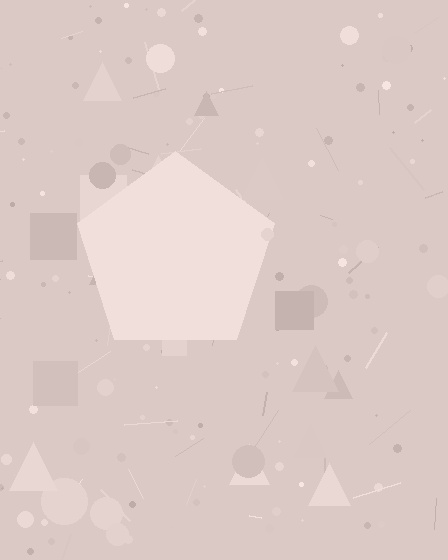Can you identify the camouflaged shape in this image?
The camouflaged shape is a pentagon.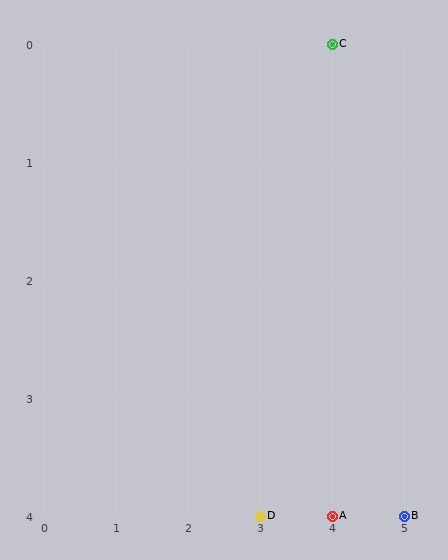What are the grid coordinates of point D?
Point D is at grid coordinates (3, 4).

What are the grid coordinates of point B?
Point B is at grid coordinates (5, 4).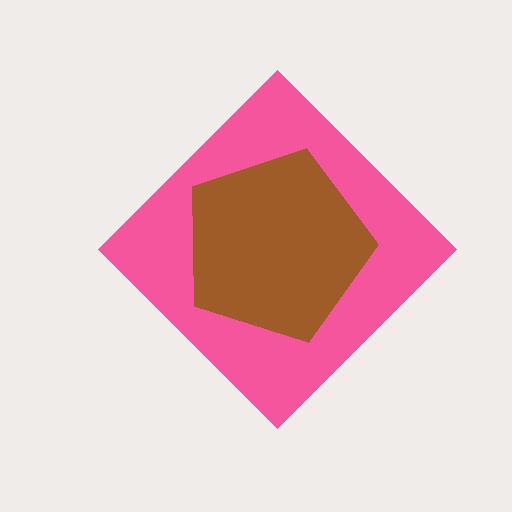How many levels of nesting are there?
2.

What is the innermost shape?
The brown pentagon.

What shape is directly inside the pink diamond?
The brown pentagon.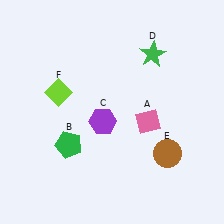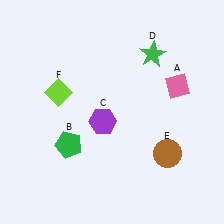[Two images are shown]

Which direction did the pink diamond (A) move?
The pink diamond (A) moved up.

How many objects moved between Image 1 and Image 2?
1 object moved between the two images.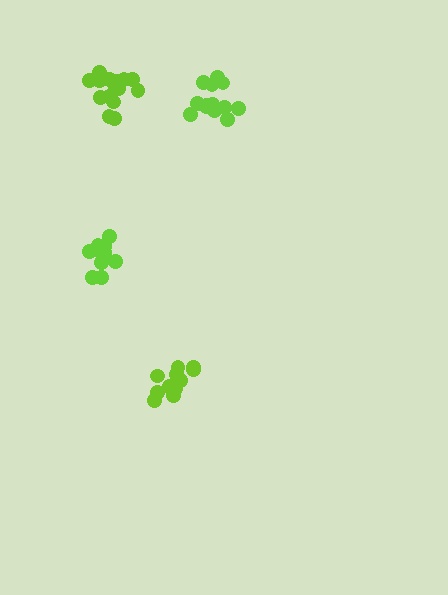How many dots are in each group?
Group 1: 10 dots, Group 2: 14 dots, Group 3: 15 dots, Group 4: 12 dots (51 total).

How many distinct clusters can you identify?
There are 4 distinct clusters.